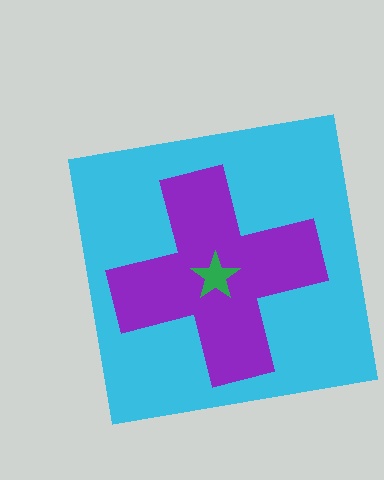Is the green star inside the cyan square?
Yes.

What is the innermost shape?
The green star.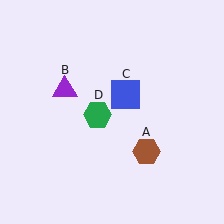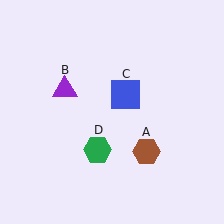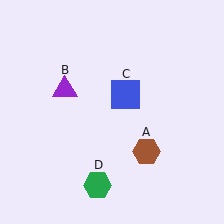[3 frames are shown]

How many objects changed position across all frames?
1 object changed position: green hexagon (object D).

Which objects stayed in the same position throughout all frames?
Brown hexagon (object A) and purple triangle (object B) and blue square (object C) remained stationary.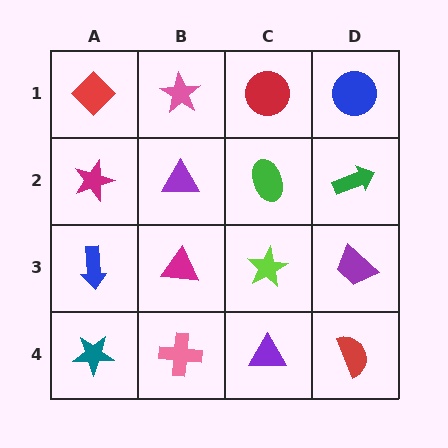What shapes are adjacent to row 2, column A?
A red diamond (row 1, column A), a blue arrow (row 3, column A), a purple triangle (row 2, column B).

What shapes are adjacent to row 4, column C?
A lime star (row 3, column C), a pink cross (row 4, column B), a red semicircle (row 4, column D).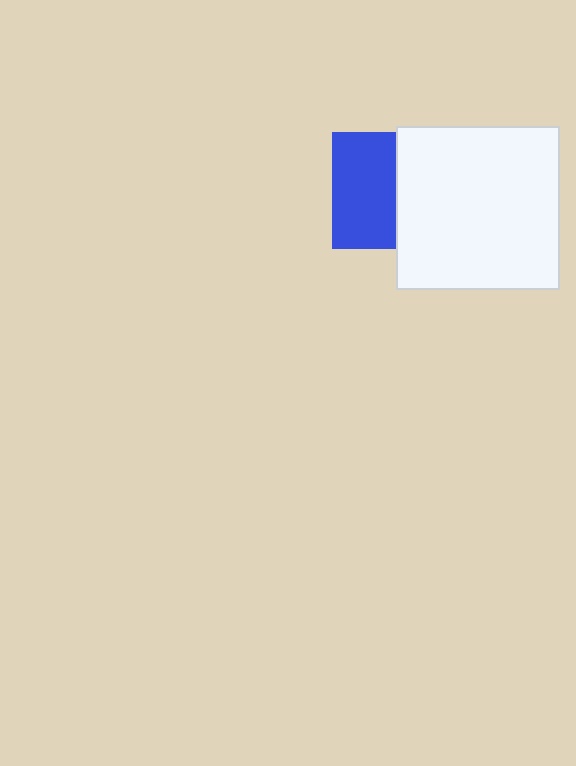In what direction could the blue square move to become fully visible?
The blue square could move left. That would shift it out from behind the white square entirely.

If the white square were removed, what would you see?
You would see the complete blue square.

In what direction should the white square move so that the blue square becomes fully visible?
The white square should move right. That is the shortest direction to clear the overlap and leave the blue square fully visible.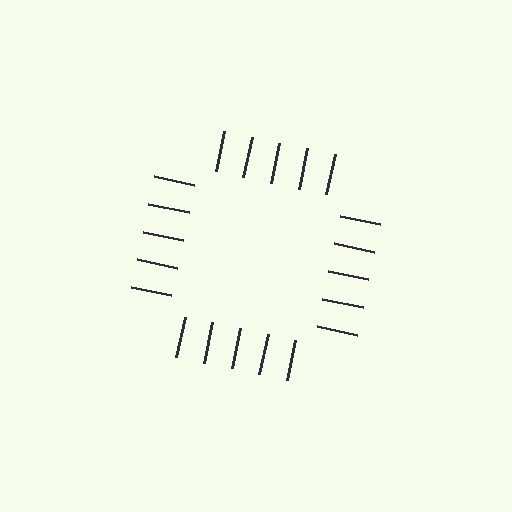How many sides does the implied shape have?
4 sides — the line-ends trace a square.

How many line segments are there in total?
20 — 5 along each of the 4 edges.